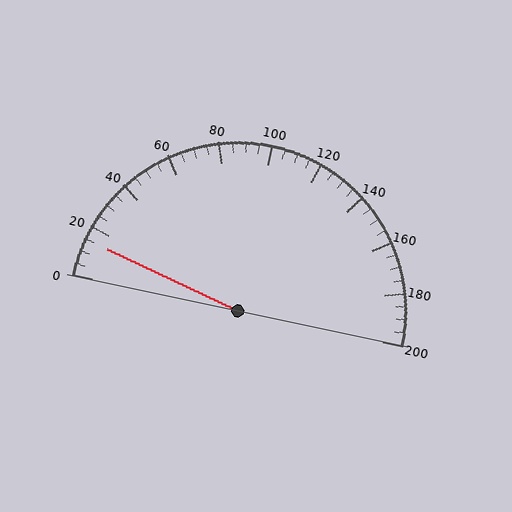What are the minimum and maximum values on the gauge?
The gauge ranges from 0 to 200.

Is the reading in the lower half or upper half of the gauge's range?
The reading is in the lower half of the range (0 to 200).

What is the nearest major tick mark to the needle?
The nearest major tick mark is 20.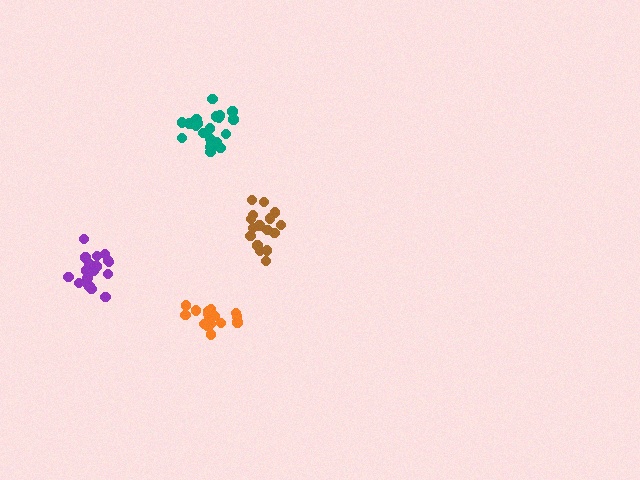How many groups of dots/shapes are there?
There are 4 groups.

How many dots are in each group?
Group 1: 20 dots, Group 2: 16 dots, Group 3: 17 dots, Group 4: 21 dots (74 total).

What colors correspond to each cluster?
The clusters are colored: purple, brown, orange, teal.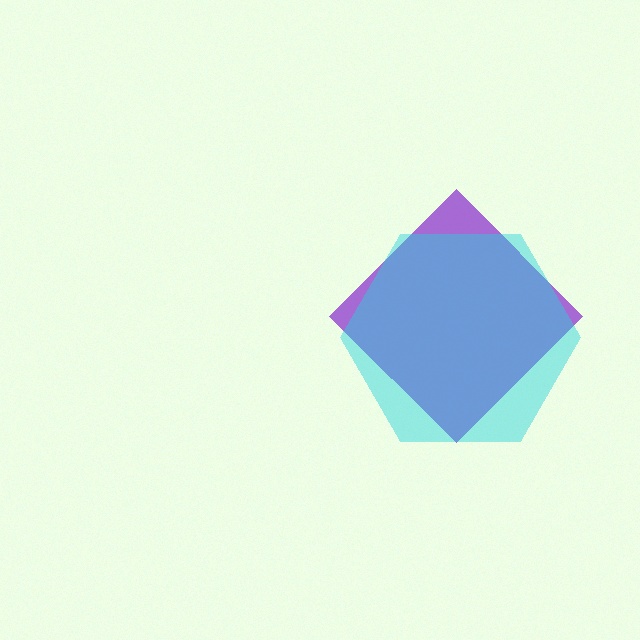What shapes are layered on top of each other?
The layered shapes are: a purple diamond, a cyan hexagon.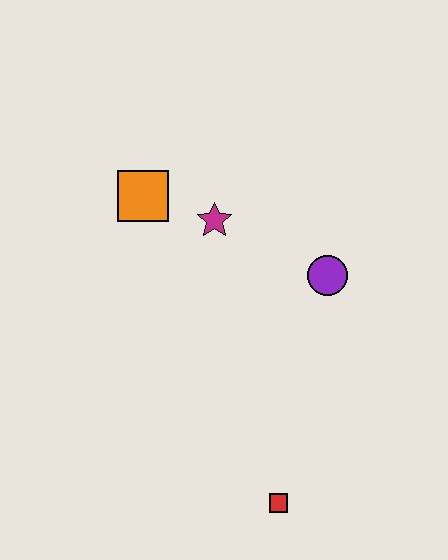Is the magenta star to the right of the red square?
No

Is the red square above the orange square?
No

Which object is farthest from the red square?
The orange square is farthest from the red square.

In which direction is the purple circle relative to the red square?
The purple circle is above the red square.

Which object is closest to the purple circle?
The magenta star is closest to the purple circle.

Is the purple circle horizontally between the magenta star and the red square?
No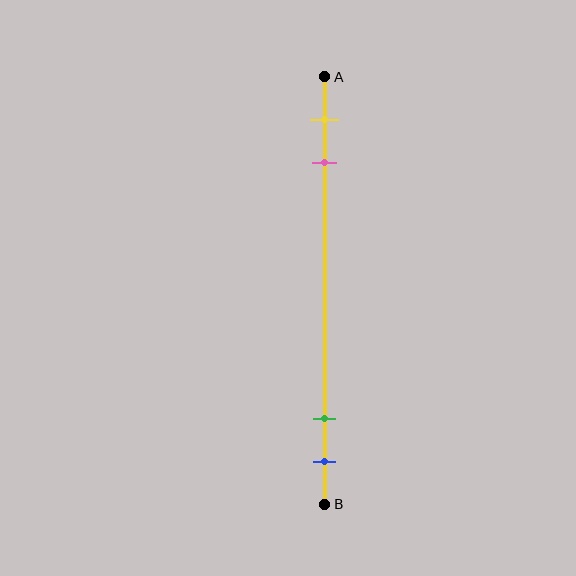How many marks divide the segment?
There are 4 marks dividing the segment.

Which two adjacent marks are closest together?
The green and blue marks are the closest adjacent pair.